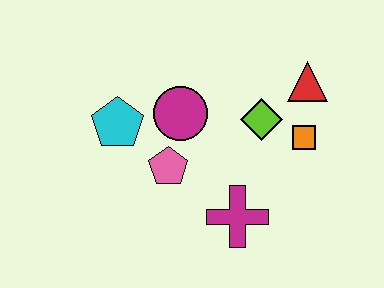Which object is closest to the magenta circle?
The pink pentagon is closest to the magenta circle.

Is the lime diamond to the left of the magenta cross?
No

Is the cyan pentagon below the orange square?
No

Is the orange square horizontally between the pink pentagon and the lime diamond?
No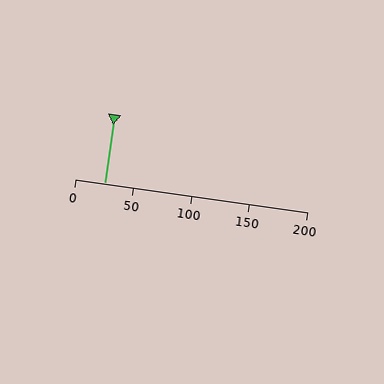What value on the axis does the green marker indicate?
The marker indicates approximately 25.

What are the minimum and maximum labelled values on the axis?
The axis runs from 0 to 200.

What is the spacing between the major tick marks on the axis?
The major ticks are spaced 50 apart.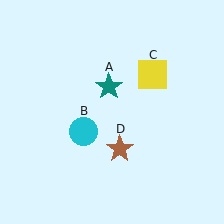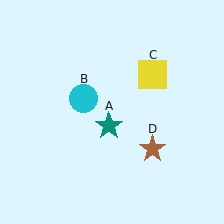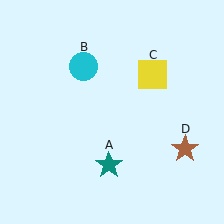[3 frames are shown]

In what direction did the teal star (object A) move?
The teal star (object A) moved down.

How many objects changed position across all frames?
3 objects changed position: teal star (object A), cyan circle (object B), brown star (object D).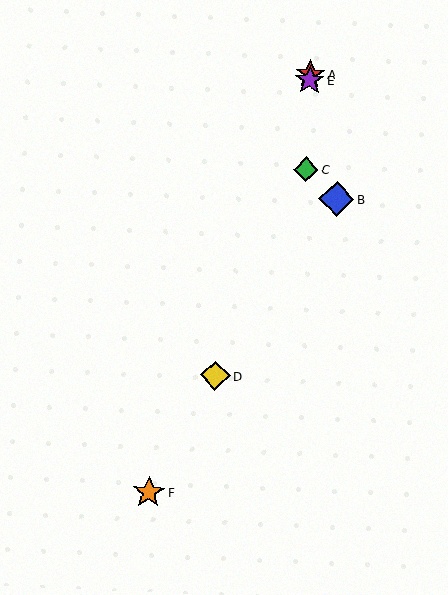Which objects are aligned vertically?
Objects A, C, E are aligned vertically.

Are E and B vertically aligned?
No, E is at x≈310 and B is at x≈337.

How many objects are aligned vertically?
3 objects (A, C, E) are aligned vertically.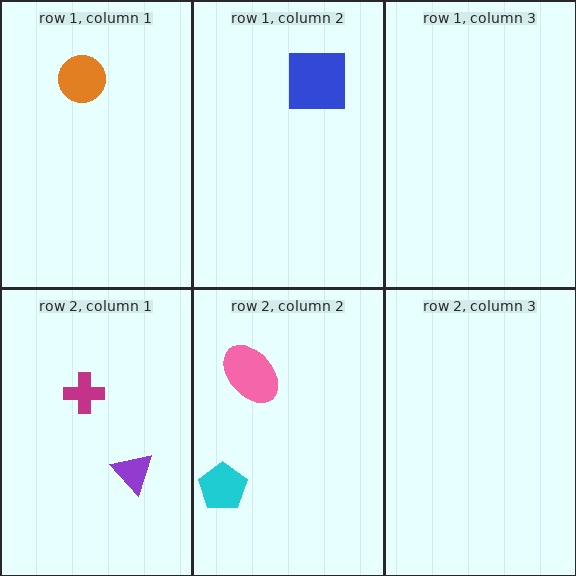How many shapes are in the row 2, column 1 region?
2.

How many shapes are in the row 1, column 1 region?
1.